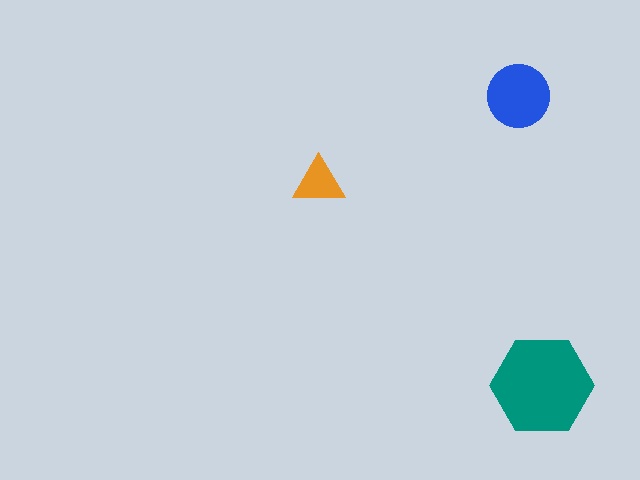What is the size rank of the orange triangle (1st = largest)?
3rd.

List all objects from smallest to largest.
The orange triangle, the blue circle, the teal hexagon.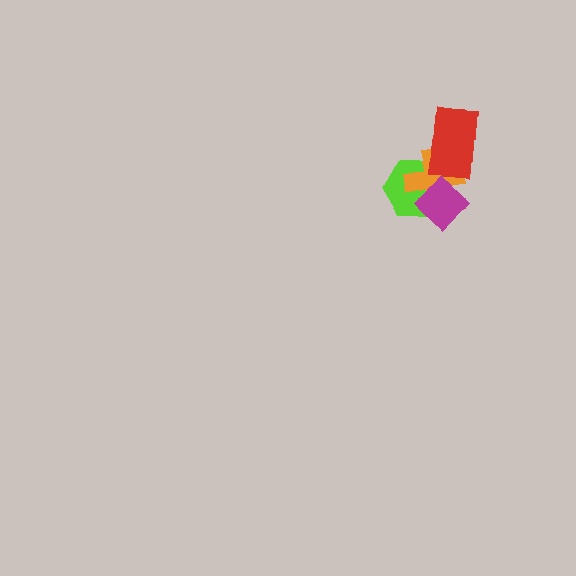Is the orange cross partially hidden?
Yes, it is partially covered by another shape.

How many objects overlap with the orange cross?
3 objects overlap with the orange cross.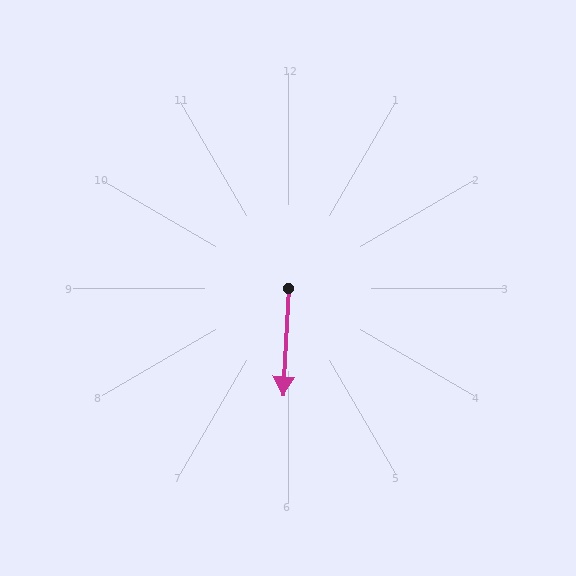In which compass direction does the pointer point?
South.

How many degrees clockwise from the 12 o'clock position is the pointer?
Approximately 183 degrees.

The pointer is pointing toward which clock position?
Roughly 6 o'clock.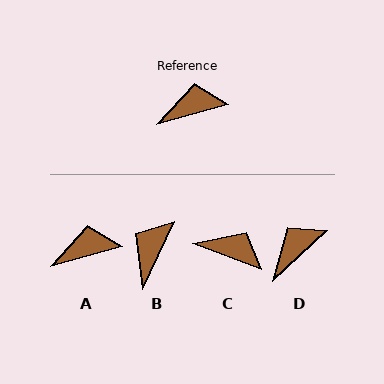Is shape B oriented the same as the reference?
No, it is off by about 50 degrees.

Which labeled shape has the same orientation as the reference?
A.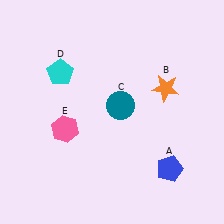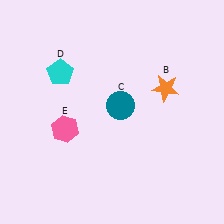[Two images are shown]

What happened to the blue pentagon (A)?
The blue pentagon (A) was removed in Image 2. It was in the bottom-right area of Image 1.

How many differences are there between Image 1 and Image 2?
There is 1 difference between the two images.